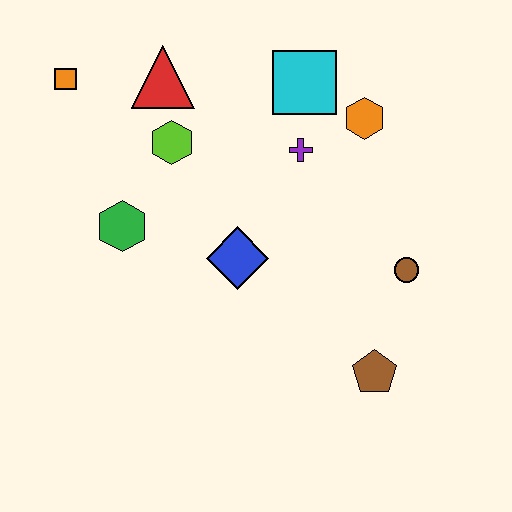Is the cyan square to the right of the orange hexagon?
No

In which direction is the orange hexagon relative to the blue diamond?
The orange hexagon is above the blue diamond.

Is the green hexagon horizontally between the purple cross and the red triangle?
No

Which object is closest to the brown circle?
The brown pentagon is closest to the brown circle.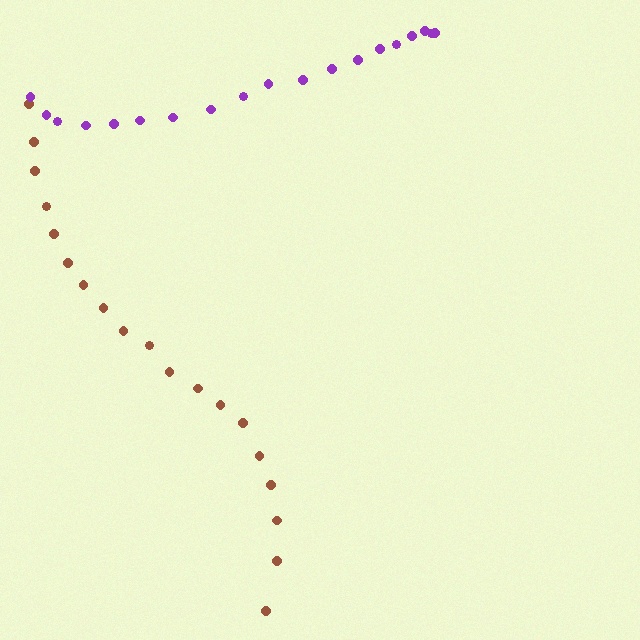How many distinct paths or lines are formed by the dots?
There are 2 distinct paths.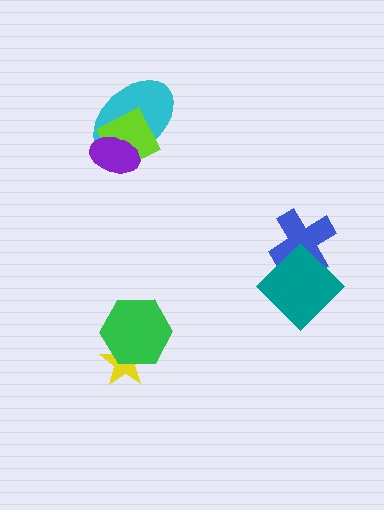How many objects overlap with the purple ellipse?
2 objects overlap with the purple ellipse.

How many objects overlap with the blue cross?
1 object overlaps with the blue cross.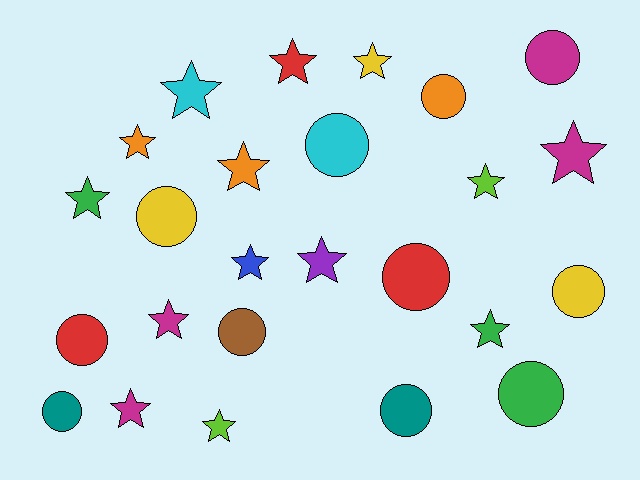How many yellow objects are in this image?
There are 3 yellow objects.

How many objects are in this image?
There are 25 objects.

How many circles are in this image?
There are 11 circles.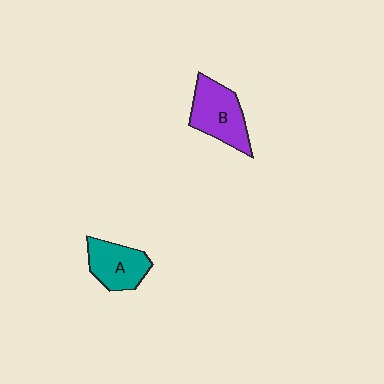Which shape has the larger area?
Shape B (purple).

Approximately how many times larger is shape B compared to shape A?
Approximately 1.2 times.